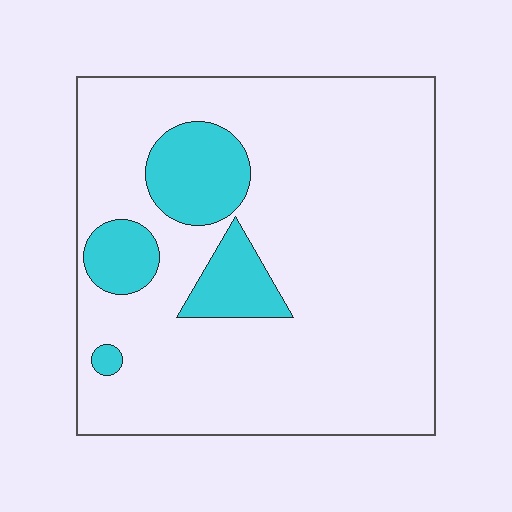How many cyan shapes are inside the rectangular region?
4.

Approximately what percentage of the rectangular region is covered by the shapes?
Approximately 15%.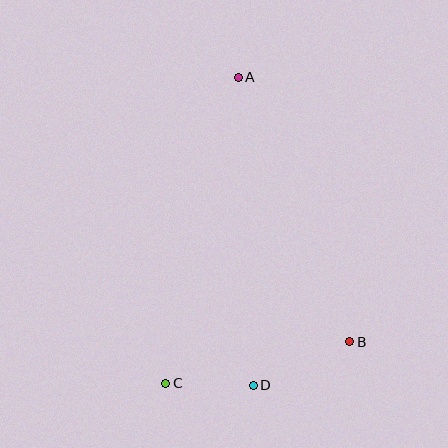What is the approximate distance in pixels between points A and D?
The distance between A and D is approximately 308 pixels.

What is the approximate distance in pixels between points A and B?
The distance between A and B is approximately 287 pixels.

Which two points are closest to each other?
Points C and D are closest to each other.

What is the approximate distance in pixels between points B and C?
The distance between B and C is approximately 189 pixels.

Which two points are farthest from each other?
Points A and C are farthest from each other.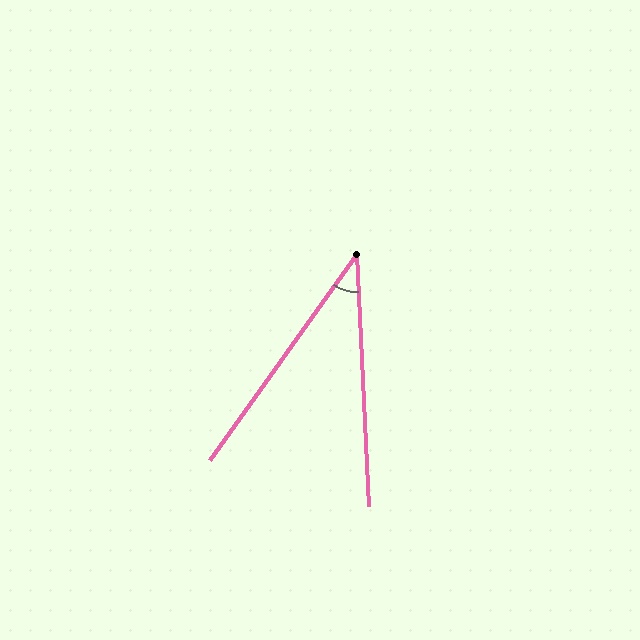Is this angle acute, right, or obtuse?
It is acute.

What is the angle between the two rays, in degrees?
Approximately 38 degrees.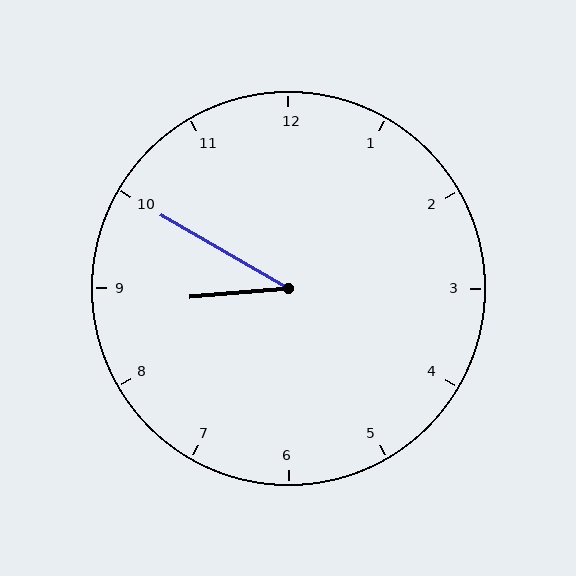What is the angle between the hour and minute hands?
Approximately 35 degrees.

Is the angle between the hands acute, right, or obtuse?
It is acute.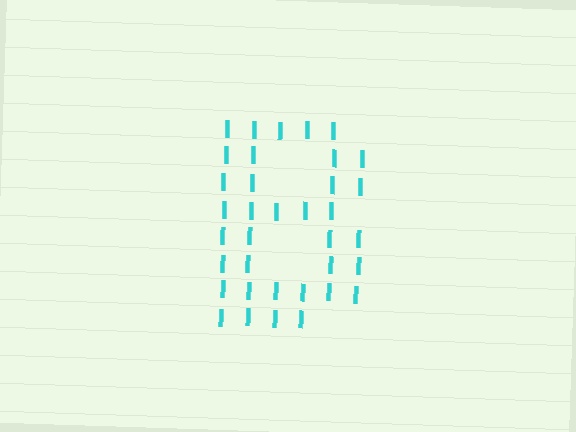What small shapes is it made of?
It is made of small letter I's.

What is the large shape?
The large shape is the letter B.